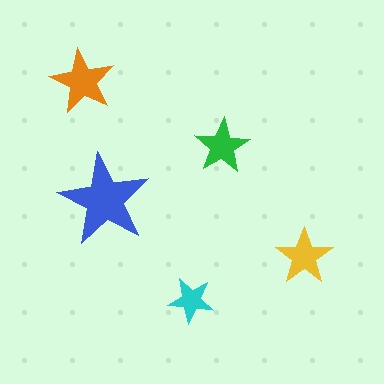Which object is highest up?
The orange star is topmost.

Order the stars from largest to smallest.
the blue one, the orange one, the yellow one, the green one, the cyan one.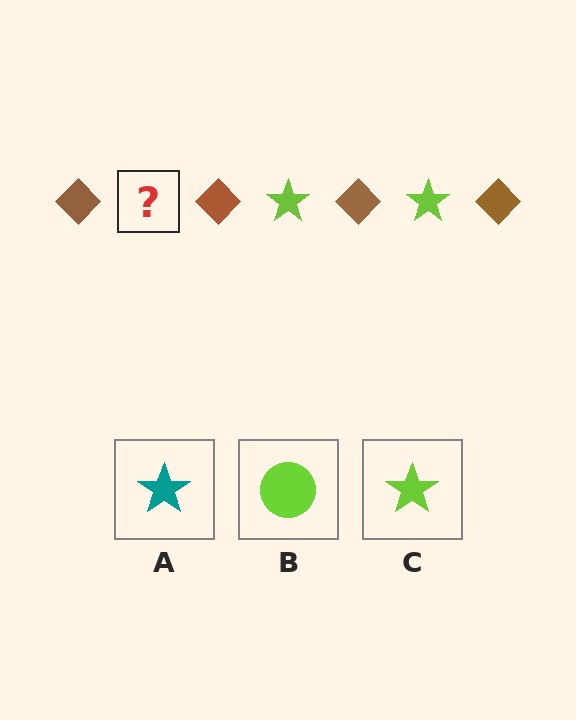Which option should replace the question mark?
Option C.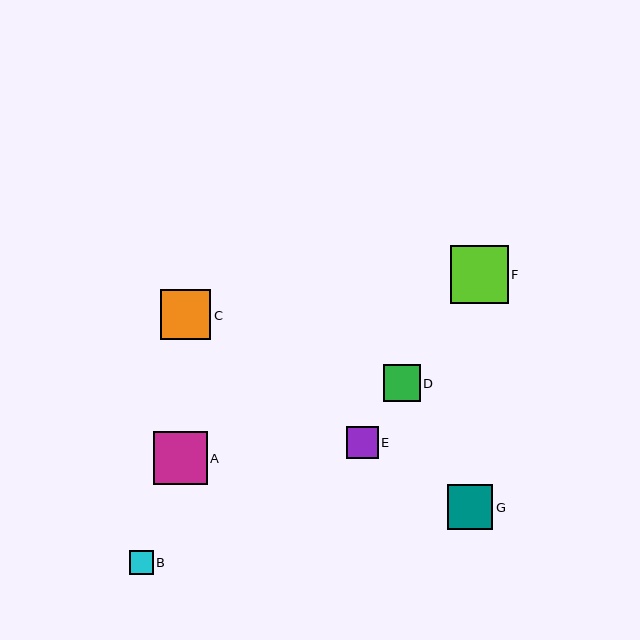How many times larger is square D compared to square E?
Square D is approximately 1.2 times the size of square E.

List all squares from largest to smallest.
From largest to smallest: F, A, C, G, D, E, B.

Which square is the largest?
Square F is the largest with a size of approximately 58 pixels.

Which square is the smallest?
Square B is the smallest with a size of approximately 24 pixels.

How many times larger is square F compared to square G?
Square F is approximately 1.3 times the size of square G.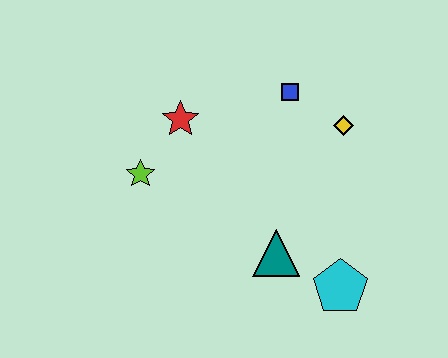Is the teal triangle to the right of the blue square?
No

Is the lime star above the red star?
No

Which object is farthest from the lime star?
The cyan pentagon is farthest from the lime star.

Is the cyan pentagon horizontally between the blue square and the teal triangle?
No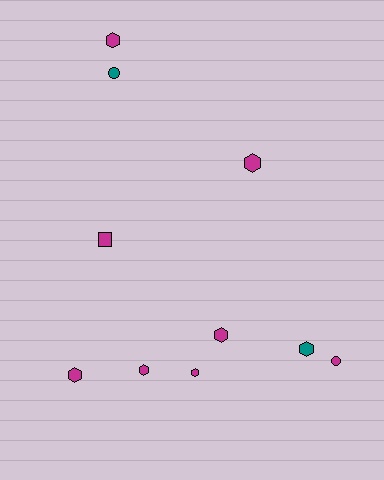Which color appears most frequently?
Magenta, with 8 objects.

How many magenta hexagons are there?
There are 6 magenta hexagons.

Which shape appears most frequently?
Hexagon, with 7 objects.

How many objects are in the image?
There are 10 objects.